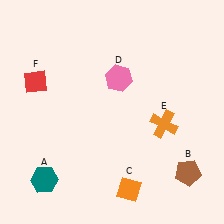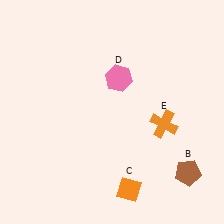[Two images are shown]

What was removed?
The teal hexagon (A), the red diamond (F) were removed in Image 2.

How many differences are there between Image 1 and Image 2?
There are 2 differences between the two images.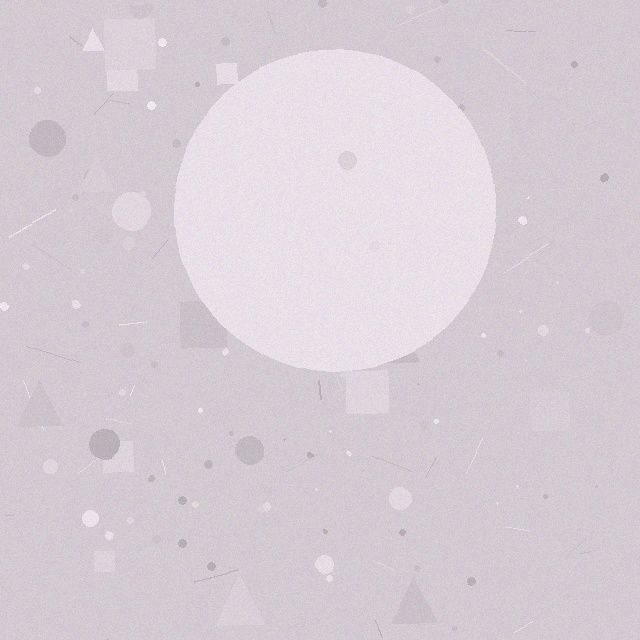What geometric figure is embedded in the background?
A circle is embedded in the background.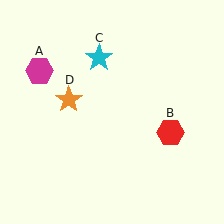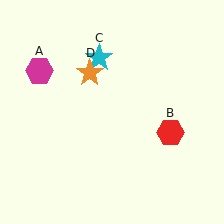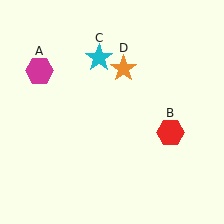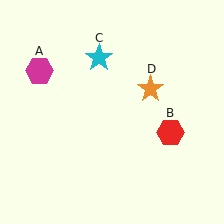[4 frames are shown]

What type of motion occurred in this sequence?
The orange star (object D) rotated clockwise around the center of the scene.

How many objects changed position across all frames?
1 object changed position: orange star (object D).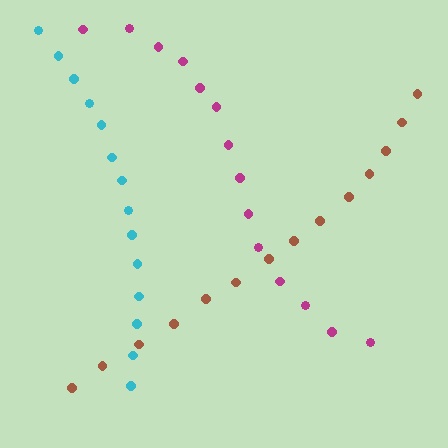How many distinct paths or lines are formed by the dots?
There are 3 distinct paths.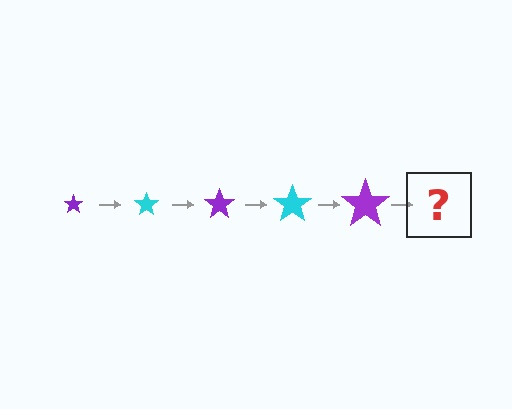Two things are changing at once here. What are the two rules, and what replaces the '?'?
The two rules are that the star grows larger each step and the color cycles through purple and cyan. The '?' should be a cyan star, larger than the previous one.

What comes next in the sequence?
The next element should be a cyan star, larger than the previous one.